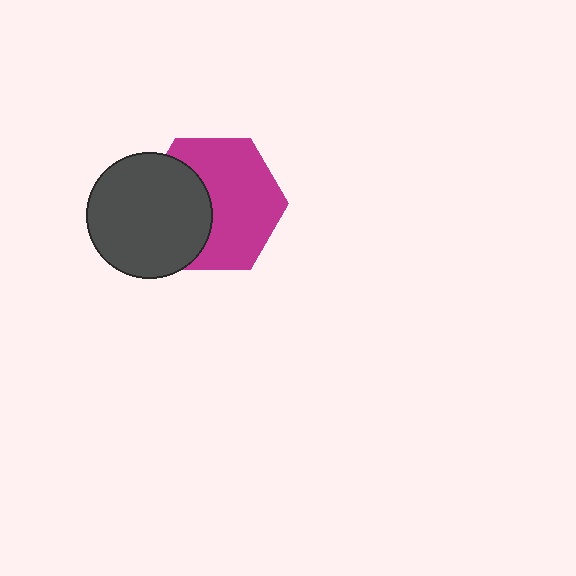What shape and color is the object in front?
The object in front is a dark gray circle.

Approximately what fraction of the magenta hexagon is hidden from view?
Roughly 37% of the magenta hexagon is hidden behind the dark gray circle.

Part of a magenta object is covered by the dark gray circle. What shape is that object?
It is a hexagon.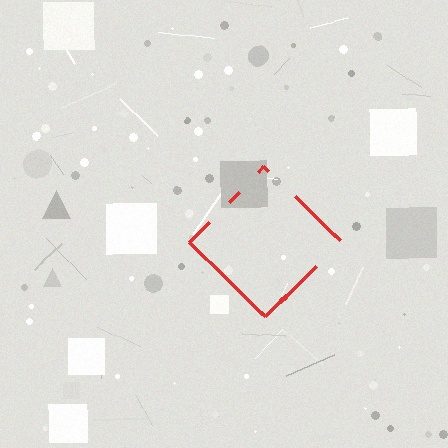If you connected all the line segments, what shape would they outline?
They would outline a diamond.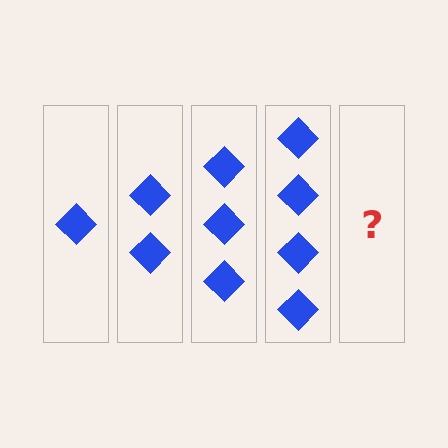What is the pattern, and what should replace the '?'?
The pattern is that each step adds one more diamond. The '?' should be 5 diamonds.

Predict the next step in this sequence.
The next step is 5 diamonds.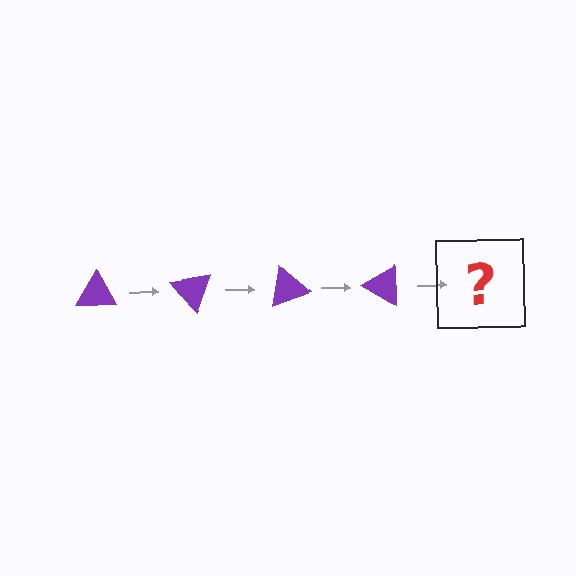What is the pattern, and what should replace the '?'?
The pattern is that the triangle rotates 50 degrees each step. The '?' should be a purple triangle rotated 200 degrees.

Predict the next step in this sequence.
The next step is a purple triangle rotated 200 degrees.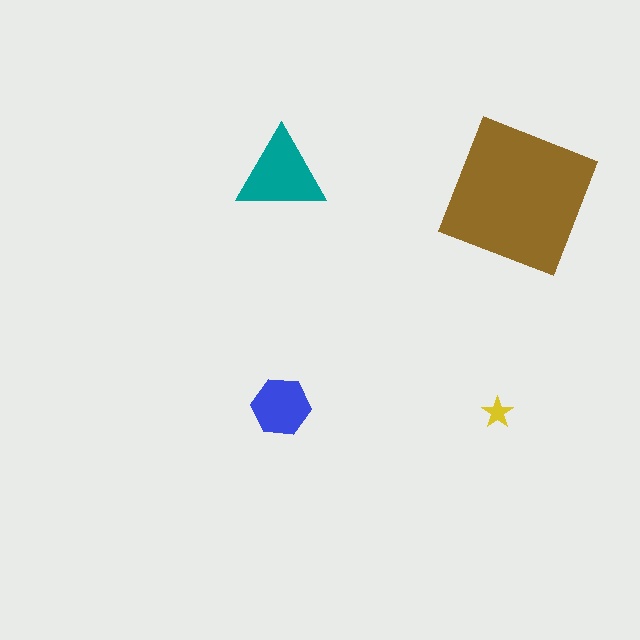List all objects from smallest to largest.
The yellow star, the blue hexagon, the teal triangle, the brown square.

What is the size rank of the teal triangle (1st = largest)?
2nd.